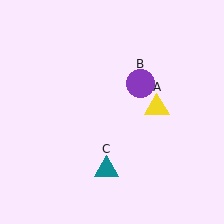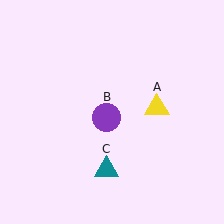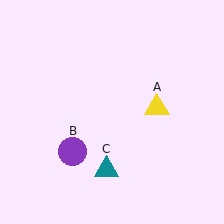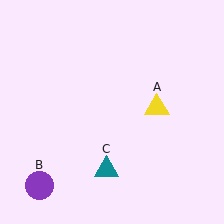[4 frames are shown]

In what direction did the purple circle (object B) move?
The purple circle (object B) moved down and to the left.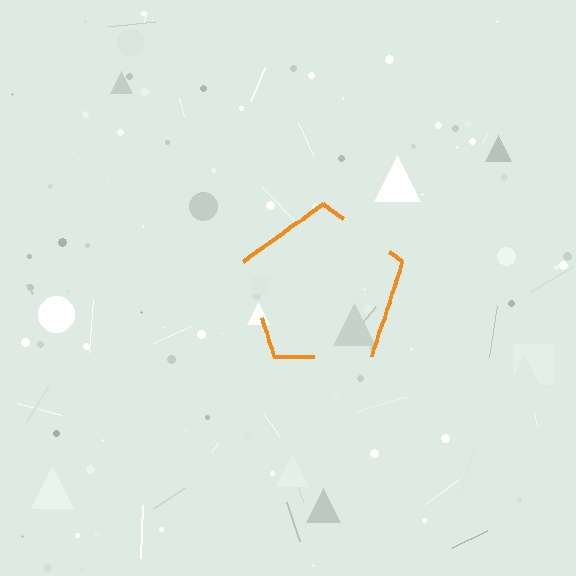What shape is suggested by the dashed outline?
The dashed outline suggests a pentagon.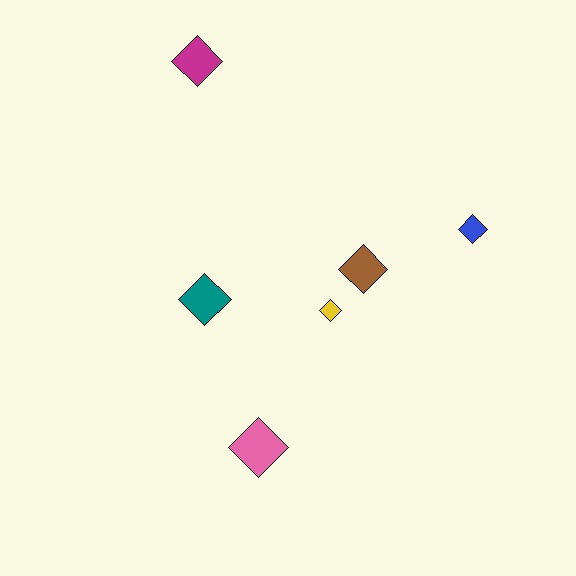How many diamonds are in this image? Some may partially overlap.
There are 6 diamonds.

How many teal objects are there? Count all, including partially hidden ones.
There is 1 teal object.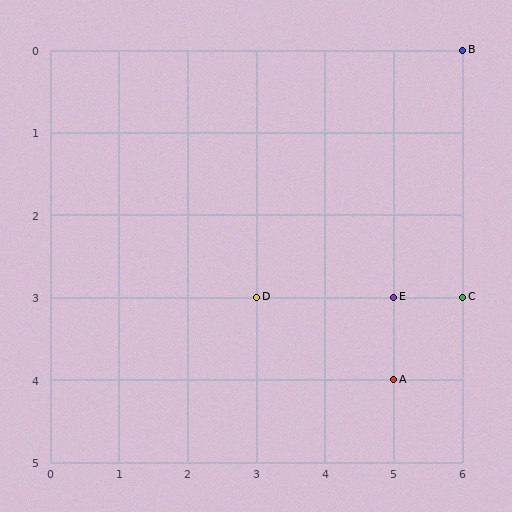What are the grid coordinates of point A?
Point A is at grid coordinates (5, 4).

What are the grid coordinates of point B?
Point B is at grid coordinates (6, 0).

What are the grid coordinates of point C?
Point C is at grid coordinates (6, 3).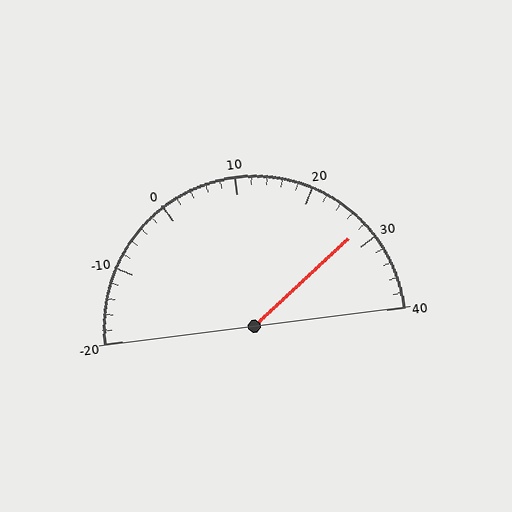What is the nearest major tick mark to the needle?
The nearest major tick mark is 30.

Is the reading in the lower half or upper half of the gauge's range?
The reading is in the upper half of the range (-20 to 40).